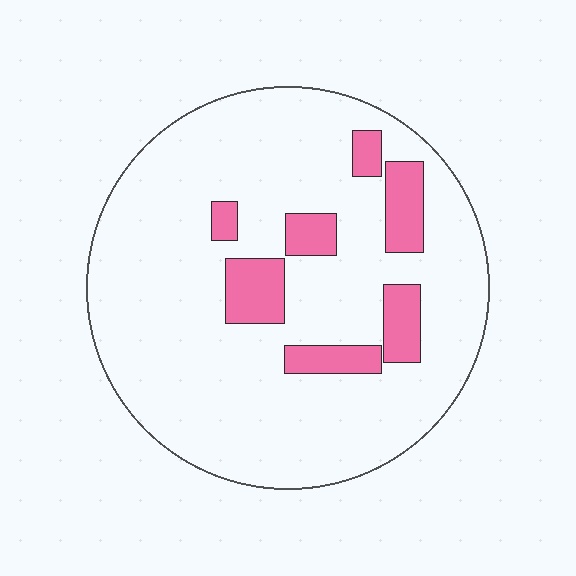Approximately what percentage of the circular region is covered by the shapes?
Approximately 15%.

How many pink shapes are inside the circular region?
7.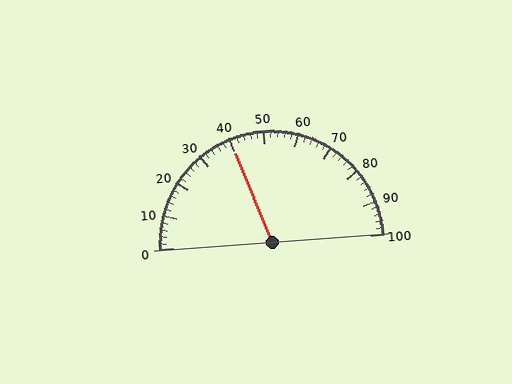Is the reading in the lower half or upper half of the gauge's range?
The reading is in the lower half of the range (0 to 100).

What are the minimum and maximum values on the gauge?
The gauge ranges from 0 to 100.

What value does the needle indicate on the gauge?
The needle indicates approximately 40.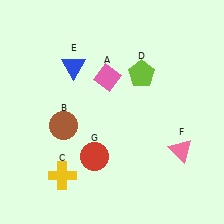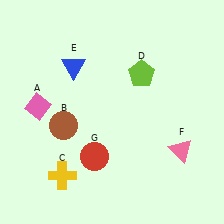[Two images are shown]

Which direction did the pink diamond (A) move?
The pink diamond (A) moved left.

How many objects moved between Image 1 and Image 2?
1 object moved between the two images.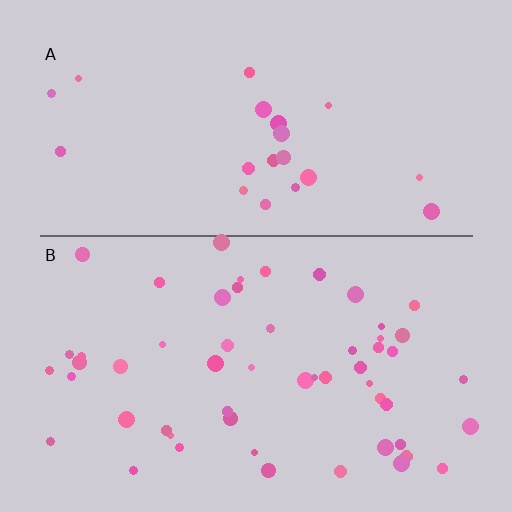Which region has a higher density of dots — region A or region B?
B (the bottom).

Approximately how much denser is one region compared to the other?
Approximately 2.5× — region B over region A.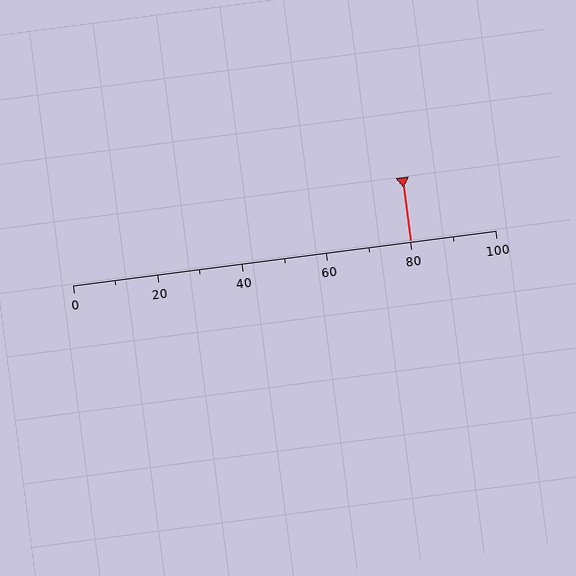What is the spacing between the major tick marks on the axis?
The major ticks are spaced 20 apart.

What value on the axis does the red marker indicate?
The marker indicates approximately 80.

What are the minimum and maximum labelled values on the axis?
The axis runs from 0 to 100.